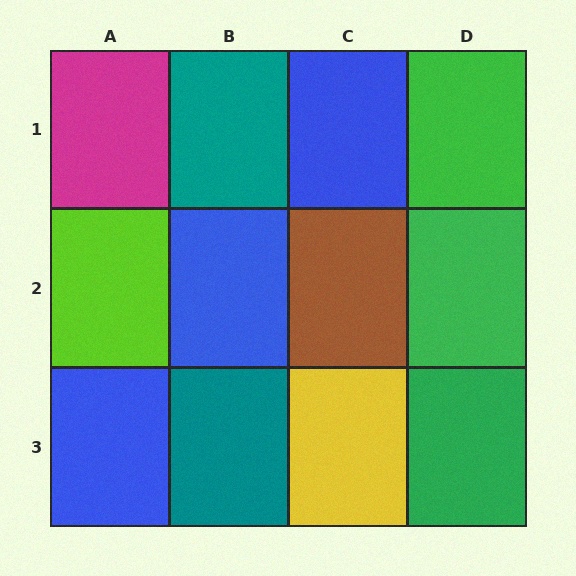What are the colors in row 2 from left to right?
Lime, blue, brown, green.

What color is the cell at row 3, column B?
Teal.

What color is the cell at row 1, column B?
Teal.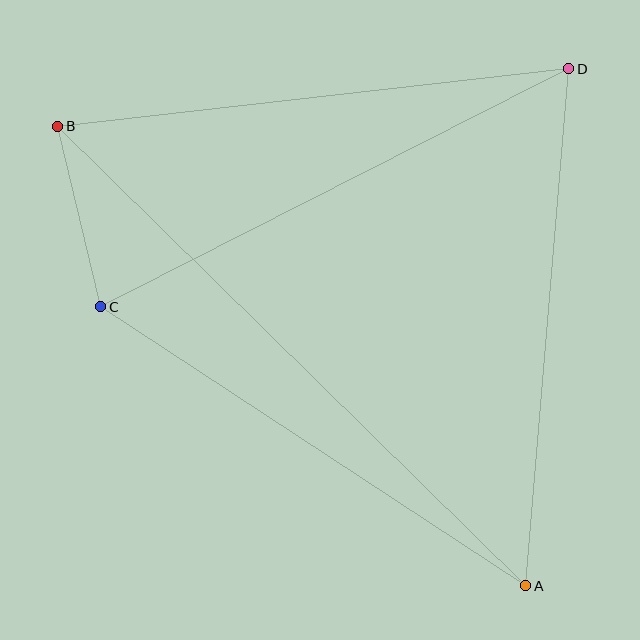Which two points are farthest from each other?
Points A and B are farthest from each other.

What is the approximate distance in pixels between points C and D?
The distance between C and D is approximately 525 pixels.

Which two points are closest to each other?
Points B and C are closest to each other.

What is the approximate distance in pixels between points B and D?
The distance between B and D is approximately 514 pixels.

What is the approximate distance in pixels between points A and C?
The distance between A and C is approximately 508 pixels.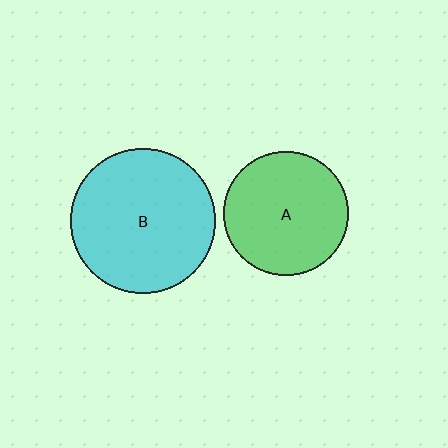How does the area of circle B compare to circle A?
Approximately 1.4 times.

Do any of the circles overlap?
No, none of the circles overlap.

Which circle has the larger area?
Circle B (cyan).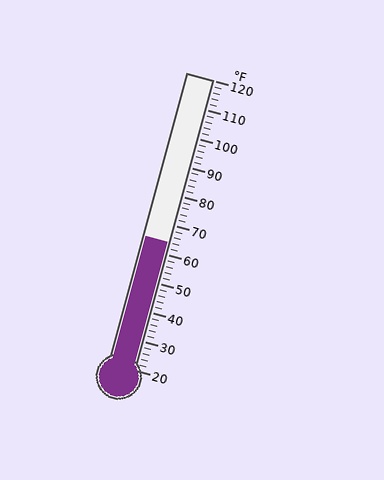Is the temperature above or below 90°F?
The temperature is below 90°F.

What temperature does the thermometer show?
The thermometer shows approximately 64°F.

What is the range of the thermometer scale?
The thermometer scale ranges from 20°F to 120°F.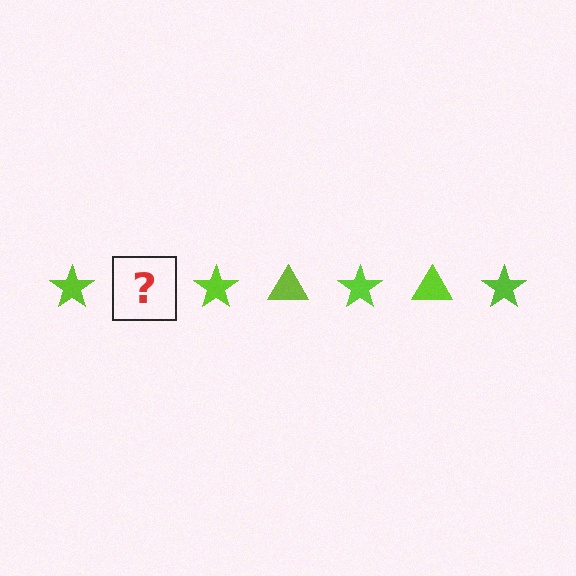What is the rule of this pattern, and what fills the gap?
The rule is that the pattern cycles through star, triangle shapes in lime. The gap should be filled with a lime triangle.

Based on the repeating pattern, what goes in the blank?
The blank should be a lime triangle.